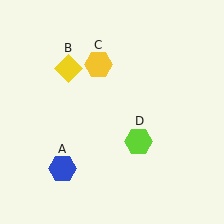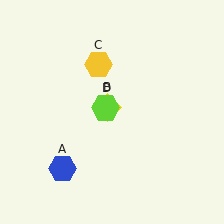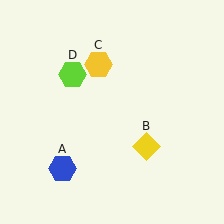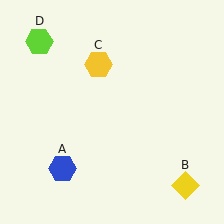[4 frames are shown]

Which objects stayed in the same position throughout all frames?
Blue hexagon (object A) and yellow hexagon (object C) remained stationary.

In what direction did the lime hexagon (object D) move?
The lime hexagon (object D) moved up and to the left.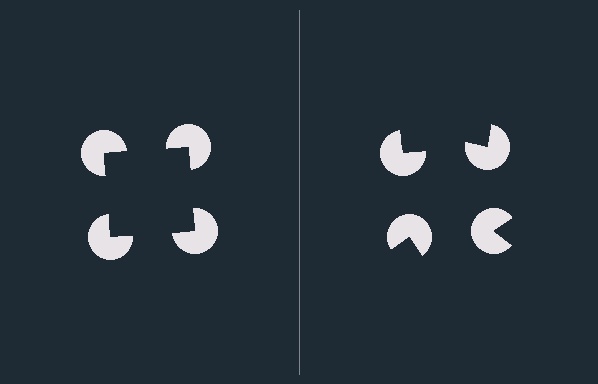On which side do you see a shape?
An illusory square appears on the left side. On the right side the wedge cuts are rotated, so no coherent shape forms.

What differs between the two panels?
The pac-man discs are positioned identically on both sides; only the wedge orientations differ. On the left they align to a square; on the right they are misaligned.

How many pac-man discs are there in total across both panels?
8 — 4 on each side.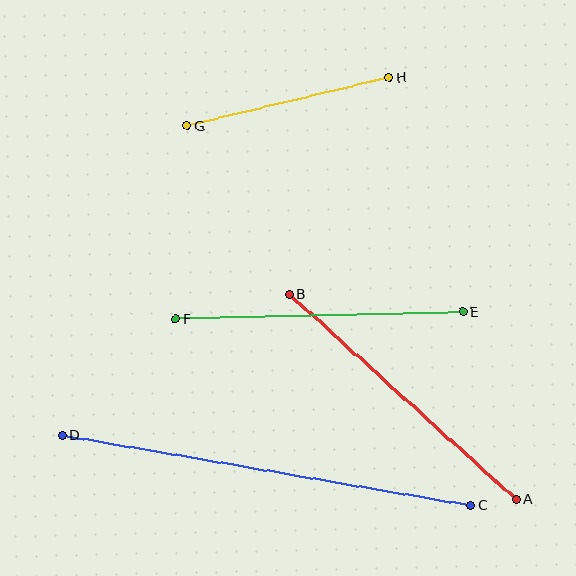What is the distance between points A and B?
The distance is approximately 306 pixels.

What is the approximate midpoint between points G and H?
The midpoint is at approximately (288, 102) pixels.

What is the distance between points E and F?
The distance is approximately 287 pixels.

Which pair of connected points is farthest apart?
Points C and D are farthest apart.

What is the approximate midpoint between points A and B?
The midpoint is at approximately (403, 397) pixels.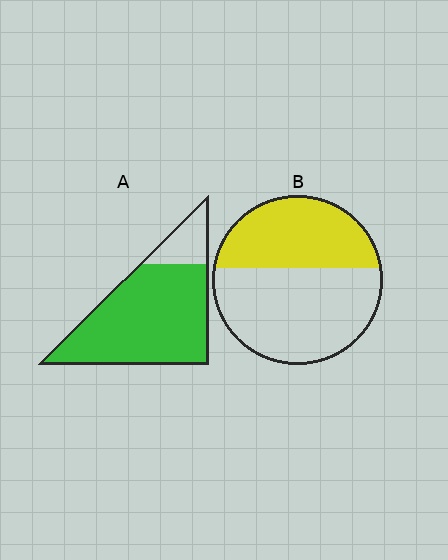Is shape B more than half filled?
No.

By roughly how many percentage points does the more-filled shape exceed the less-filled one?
By roughly 40 percentage points (A over B).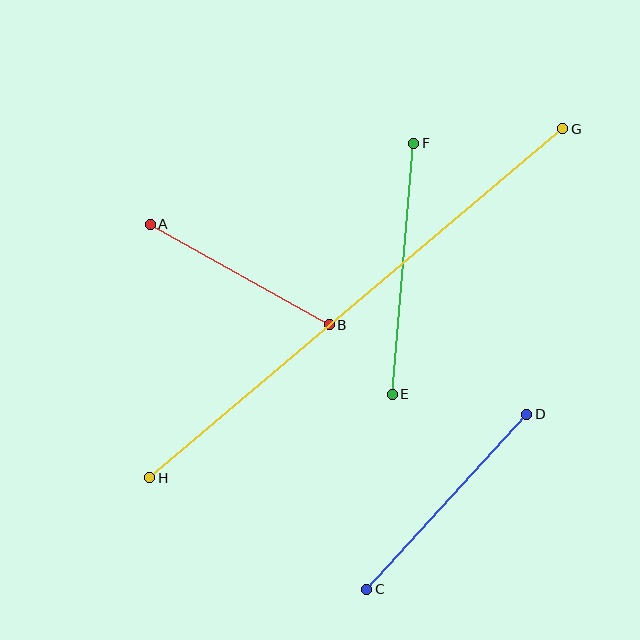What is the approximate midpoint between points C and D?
The midpoint is at approximately (447, 502) pixels.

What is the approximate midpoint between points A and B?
The midpoint is at approximately (240, 275) pixels.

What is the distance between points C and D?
The distance is approximately 237 pixels.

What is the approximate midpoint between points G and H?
The midpoint is at approximately (356, 303) pixels.